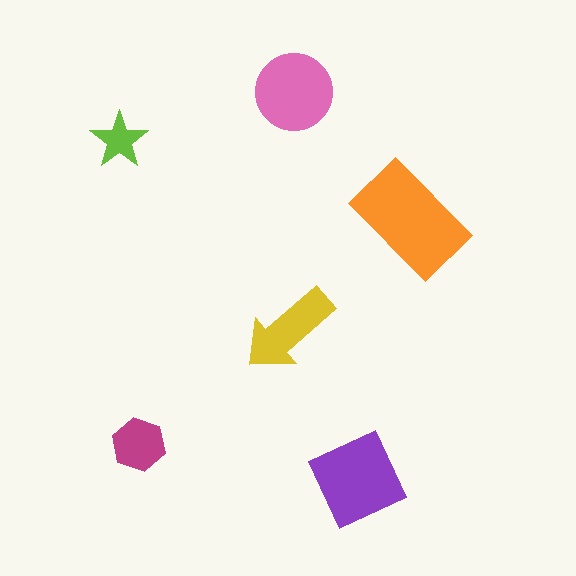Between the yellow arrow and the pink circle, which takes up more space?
The pink circle.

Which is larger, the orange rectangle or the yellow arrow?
The orange rectangle.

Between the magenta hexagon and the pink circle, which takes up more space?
The pink circle.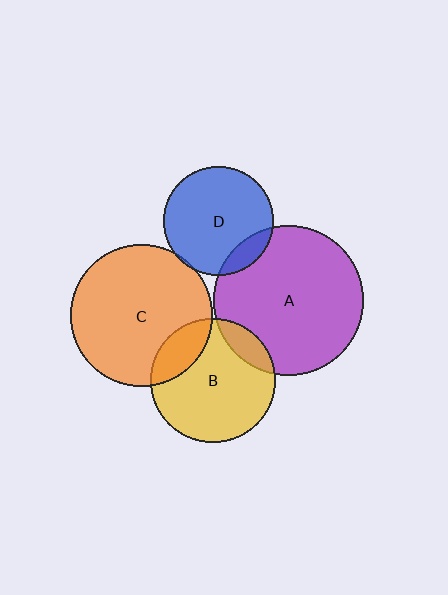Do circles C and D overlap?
Yes.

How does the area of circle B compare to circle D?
Approximately 1.3 times.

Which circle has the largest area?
Circle A (purple).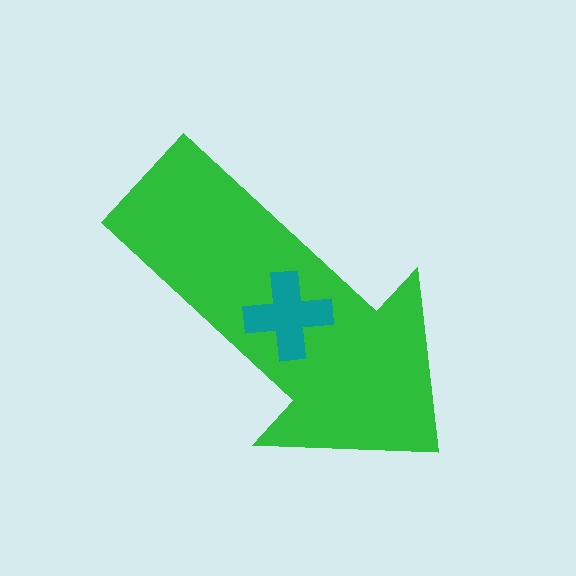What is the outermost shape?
The green arrow.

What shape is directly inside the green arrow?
The teal cross.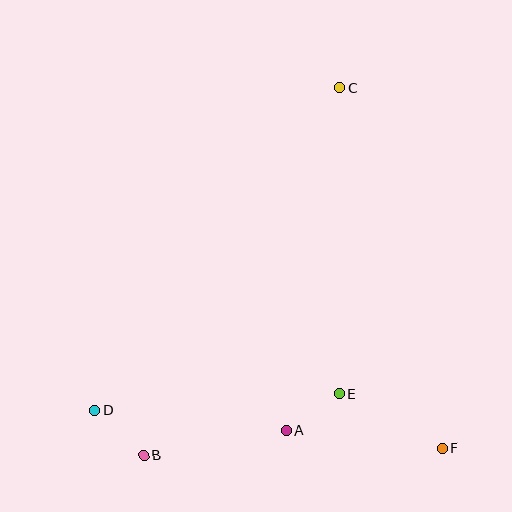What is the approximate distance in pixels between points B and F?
The distance between B and F is approximately 299 pixels.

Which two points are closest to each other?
Points A and E are closest to each other.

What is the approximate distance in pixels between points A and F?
The distance between A and F is approximately 157 pixels.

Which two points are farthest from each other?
Points B and C are farthest from each other.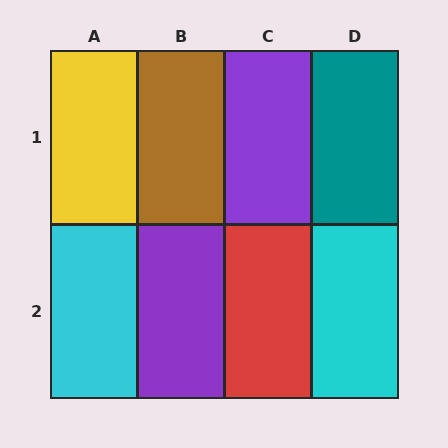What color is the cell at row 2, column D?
Cyan.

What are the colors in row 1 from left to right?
Yellow, brown, purple, teal.